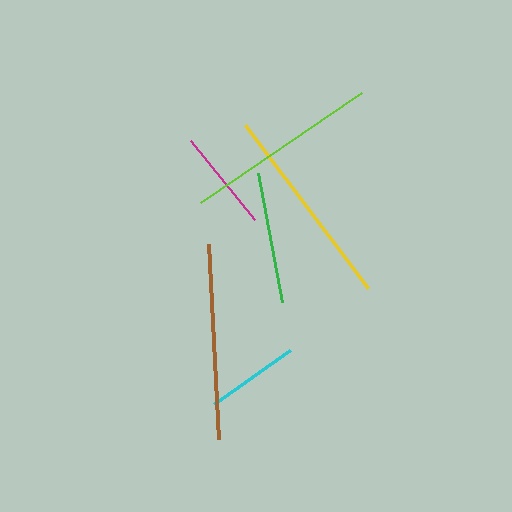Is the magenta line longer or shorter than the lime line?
The lime line is longer than the magenta line.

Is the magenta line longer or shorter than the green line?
The green line is longer than the magenta line.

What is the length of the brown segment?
The brown segment is approximately 195 pixels long.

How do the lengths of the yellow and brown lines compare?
The yellow and brown lines are approximately the same length.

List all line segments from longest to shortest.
From longest to shortest: yellow, brown, lime, green, magenta, cyan.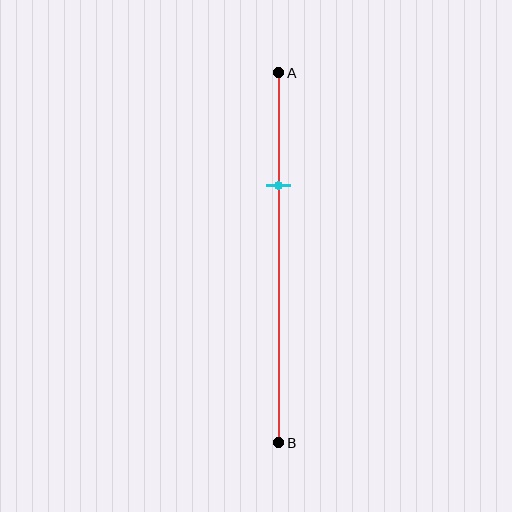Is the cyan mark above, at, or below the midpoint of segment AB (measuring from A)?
The cyan mark is above the midpoint of segment AB.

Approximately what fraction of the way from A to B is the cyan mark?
The cyan mark is approximately 30% of the way from A to B.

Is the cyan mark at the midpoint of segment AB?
No, the mark is at about 30% from A, not at the 50% midpoint.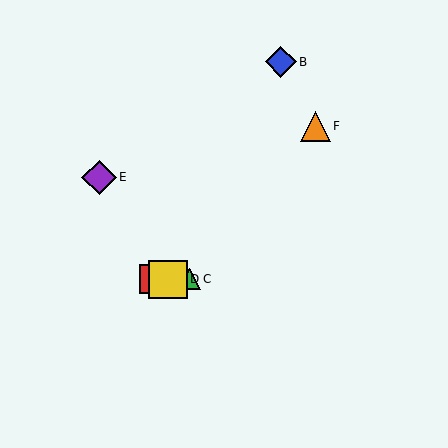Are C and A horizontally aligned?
Yes, both are at y≈279.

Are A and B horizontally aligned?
No, A is at y≈279 and B is at y≈62.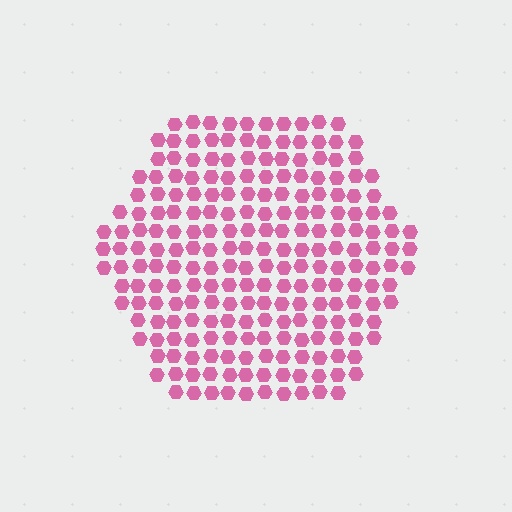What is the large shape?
The large shape is a hexagon.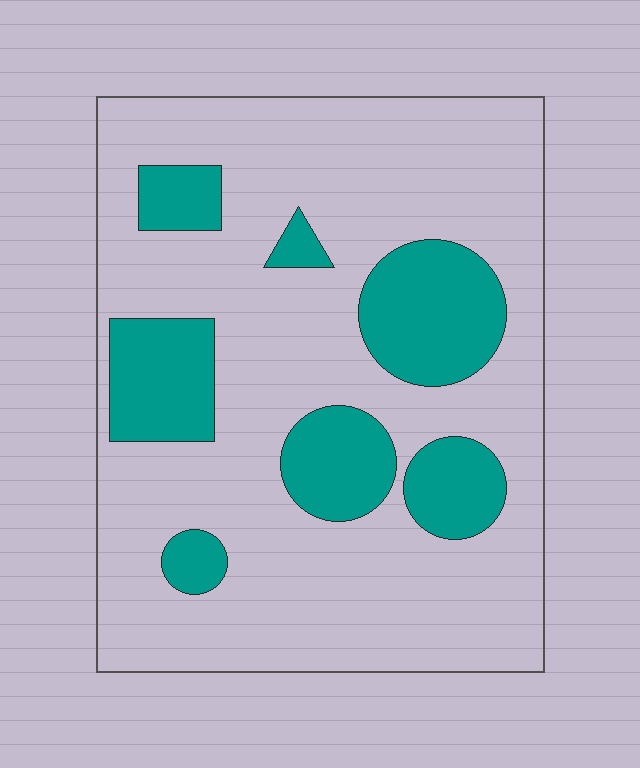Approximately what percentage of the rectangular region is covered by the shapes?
Approximately 25%.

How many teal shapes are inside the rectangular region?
7.